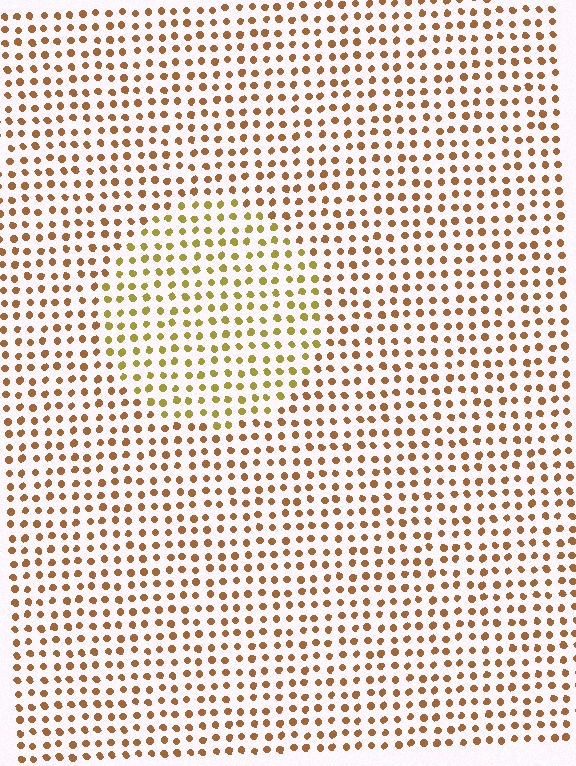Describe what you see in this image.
The image is filled with small brown elements in a uniform arrangement. A circle-shaped region is visible where the elements are tinted to a slightly different hue, forming a subtle color boundary.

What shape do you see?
I see a circle.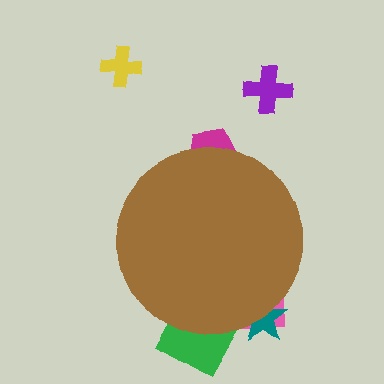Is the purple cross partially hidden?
No, the purple cross is fully visible.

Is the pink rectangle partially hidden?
Yes, the pink rectangle is partially hidden behind the brown circle.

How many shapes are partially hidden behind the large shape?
4 shapes are partially hidden.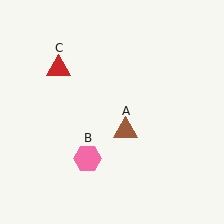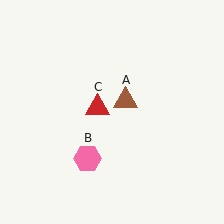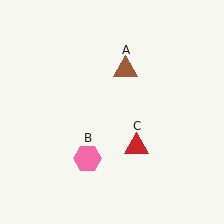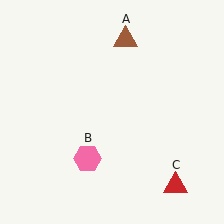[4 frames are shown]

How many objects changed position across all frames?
2 objects changed position: brown triangle (object A), red triangle (object C).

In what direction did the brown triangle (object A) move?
The brown triangle (object A) moved up.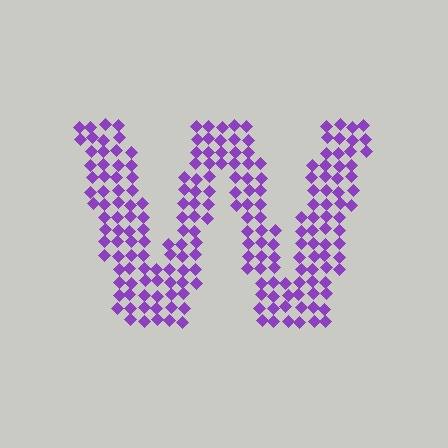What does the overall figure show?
The overall figure shows the letter W.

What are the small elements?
The small elements are diamonds.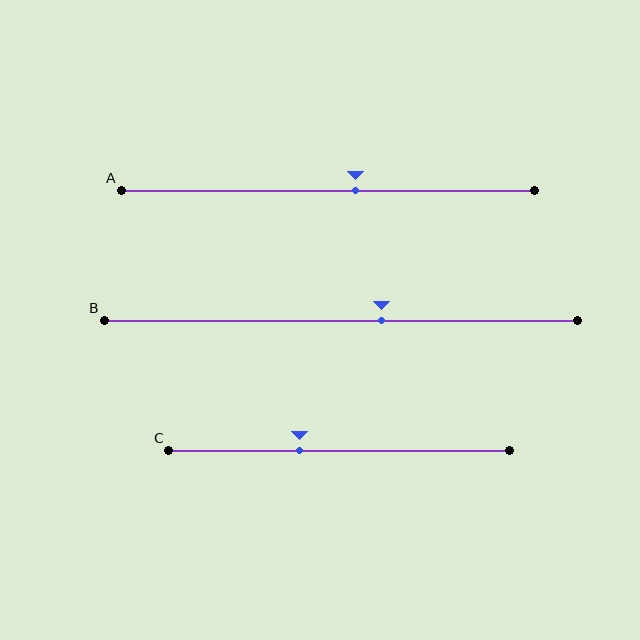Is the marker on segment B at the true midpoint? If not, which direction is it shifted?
No, the marker on segment B is shifted to the right by about 9% of the segment length.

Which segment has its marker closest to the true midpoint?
Segment A has its marker closest to the true midpoint.